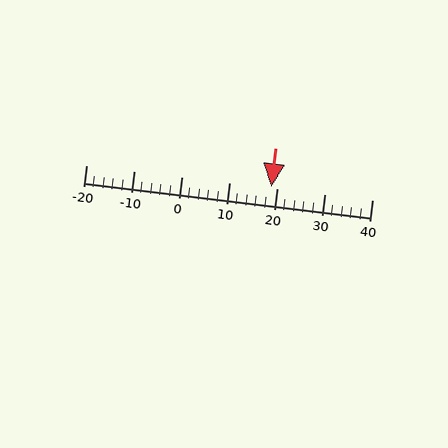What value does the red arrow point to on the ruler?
The red arrow points to approximately 19.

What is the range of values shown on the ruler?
The ruler shows values from -20 to 40.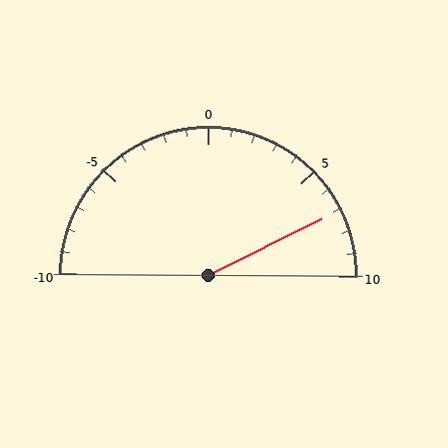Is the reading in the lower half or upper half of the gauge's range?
The reading is in the upper half of the range (-10 to 10).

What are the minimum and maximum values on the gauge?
The gauge ranges from -10 to 10.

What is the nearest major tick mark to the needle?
The nearest major tick mark is 5.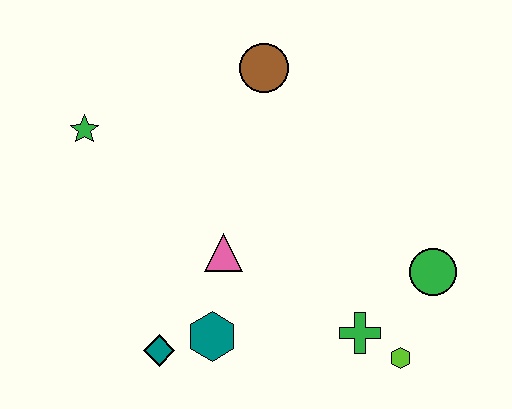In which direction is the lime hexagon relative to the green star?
The lime hexagon is to the right of the green star.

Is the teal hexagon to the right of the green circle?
No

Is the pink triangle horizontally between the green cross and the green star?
Yes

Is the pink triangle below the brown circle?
Yes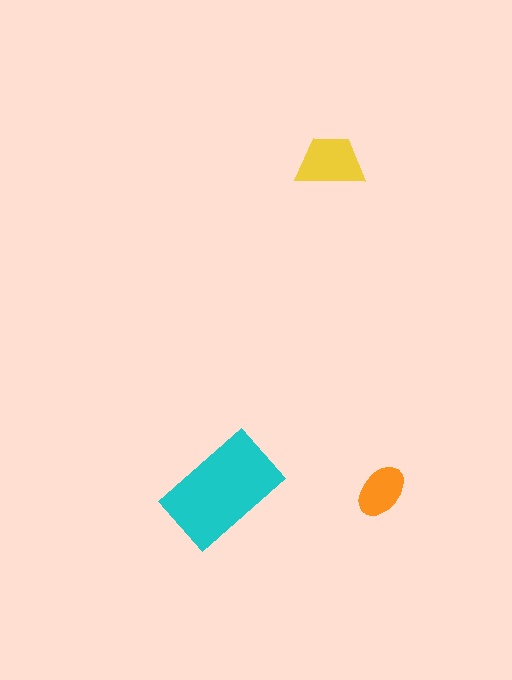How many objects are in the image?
There are 3 objects in the image.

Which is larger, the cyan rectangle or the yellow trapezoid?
The cyan rectangle.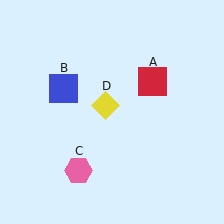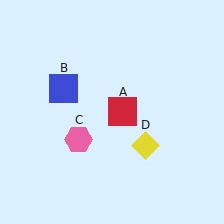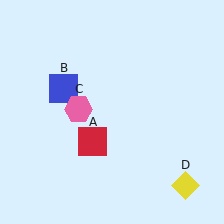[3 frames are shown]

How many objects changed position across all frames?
3 objects changed position: red square (object A), pink hexagon (object C), yellow diamond (object D).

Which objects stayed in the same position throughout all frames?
Blue square (object B) remained stationary.